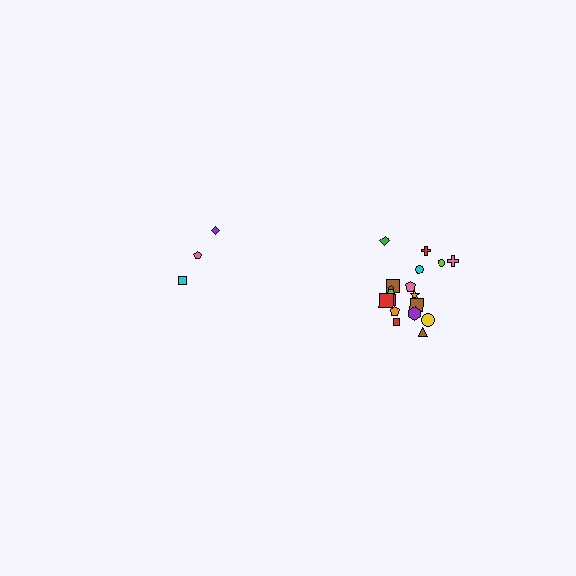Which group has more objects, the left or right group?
The right group.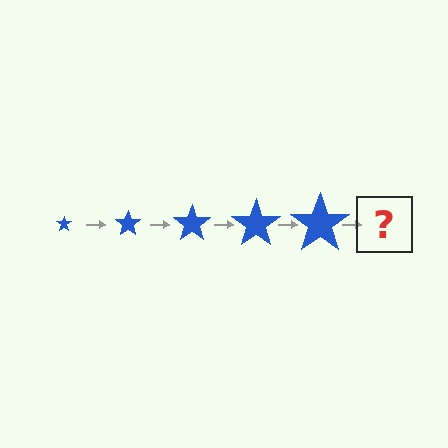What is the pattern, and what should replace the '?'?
The pattern is that the star gets progressively larger each step. The '?' should be a blue star, larger than the previous one.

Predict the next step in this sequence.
The next step is a blue star, larger than the previous one.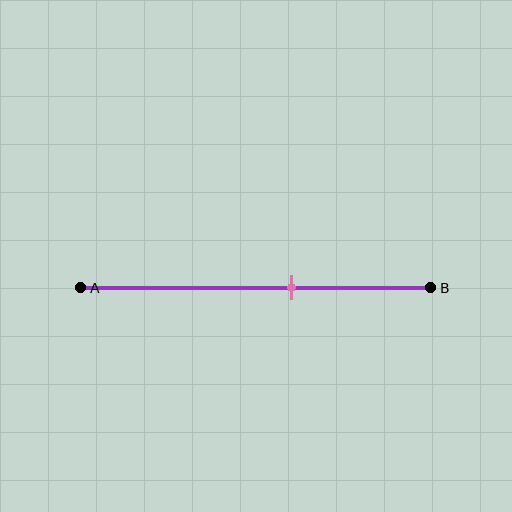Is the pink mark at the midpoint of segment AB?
No, the mark is at about 60% from A, not at the 50% midpoint.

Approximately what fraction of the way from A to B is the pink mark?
The pink mark is approximately 60% of the way from A to B.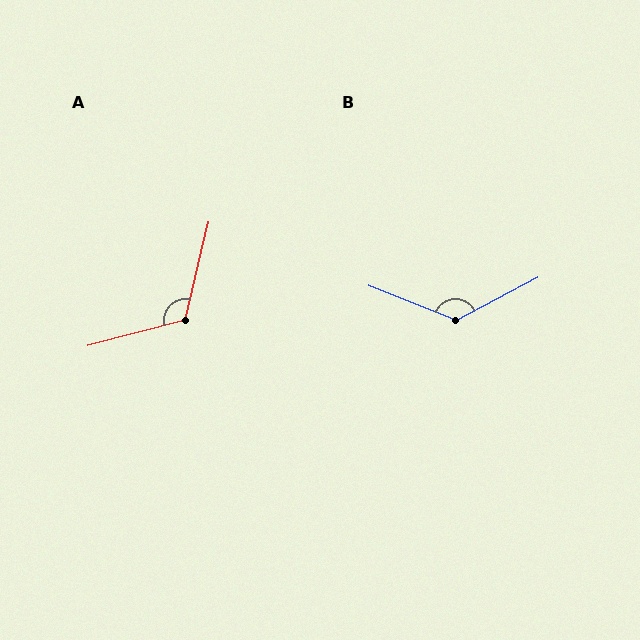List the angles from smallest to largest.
A (118°), B (130°).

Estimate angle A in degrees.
Approximately 118 degrees.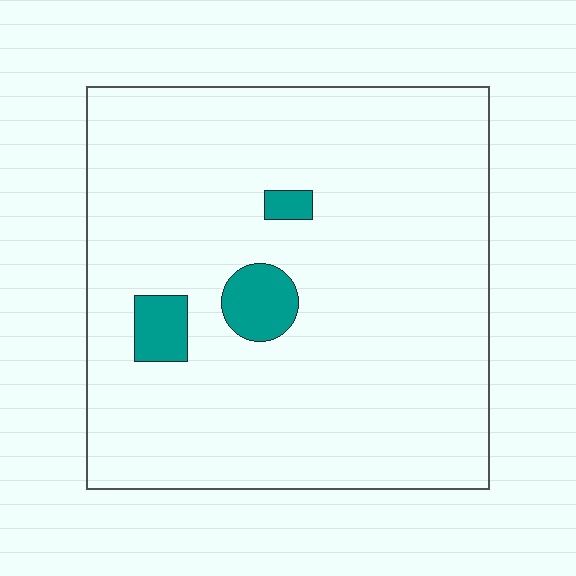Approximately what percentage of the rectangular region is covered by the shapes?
Approximately 5%.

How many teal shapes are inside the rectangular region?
3.